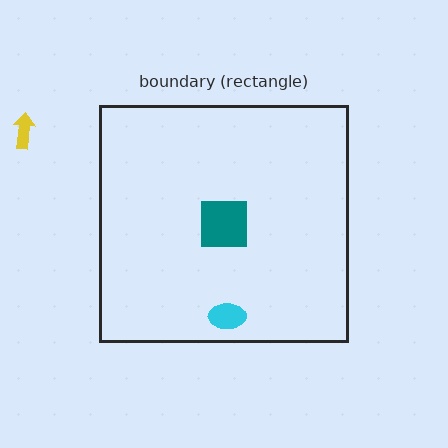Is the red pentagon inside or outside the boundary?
Inside.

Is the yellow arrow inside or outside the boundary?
Outside.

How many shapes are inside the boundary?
3 inside, 1 outside.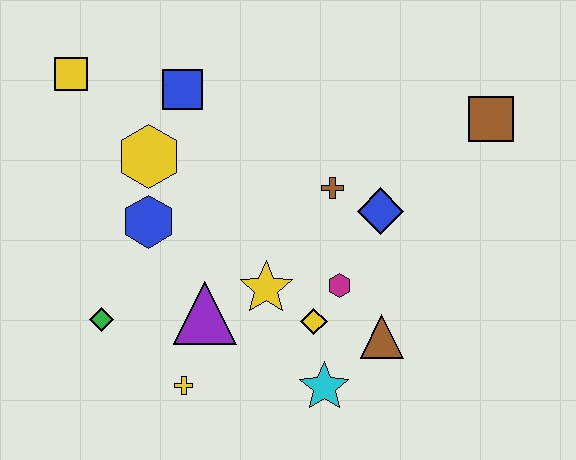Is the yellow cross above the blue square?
No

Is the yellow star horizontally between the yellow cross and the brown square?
Yes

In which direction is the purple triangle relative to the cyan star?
The purple triangle is to the left of the cyan star.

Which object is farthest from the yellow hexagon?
The brown square is farthest from the yellow hexagon.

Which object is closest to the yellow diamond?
The magenta hexagon is closest to the yellow diamond.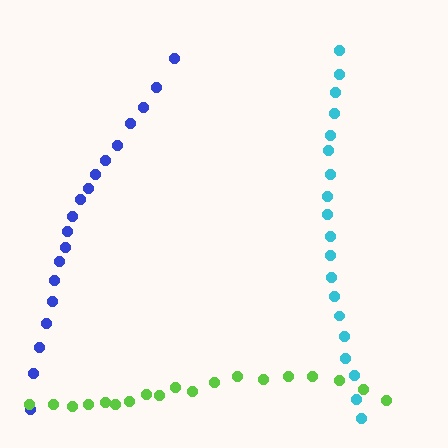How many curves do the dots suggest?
There are 3 distinct paths.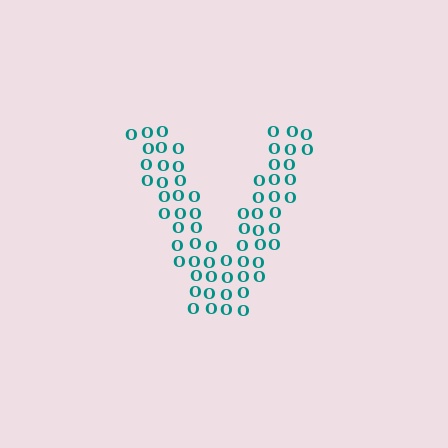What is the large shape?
The large shape is the letter V.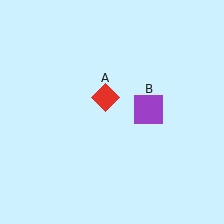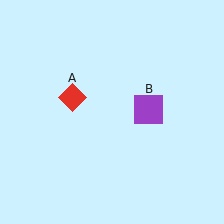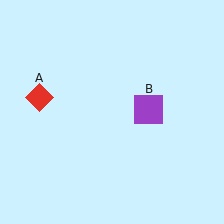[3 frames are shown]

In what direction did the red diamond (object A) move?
The red diamond (object A) moved left.